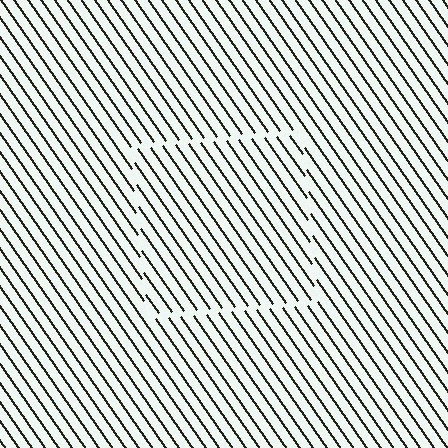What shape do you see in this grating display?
An illusory square. The interior of the shape contains the same grating, shifted by half a period — the contour is defined by the phase discontinuity where line-ends from the inner and outer gratings abut.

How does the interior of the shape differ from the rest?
The interior of the shape contains the same grating, shifted by half a period — the contour is defined by the phase discontinuity where line-ends from the inner and outer gratings abut.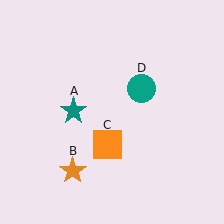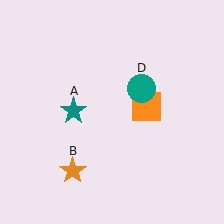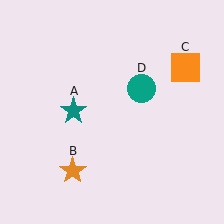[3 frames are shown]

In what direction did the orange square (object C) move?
The orange square (object C) moved up and to the right.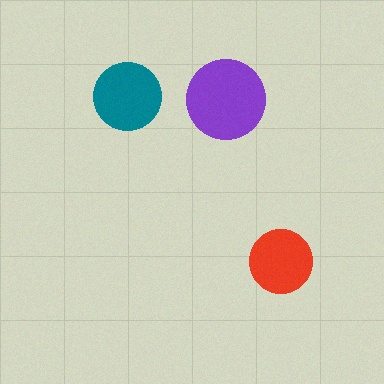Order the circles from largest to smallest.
the purple one, the teal one, the red one.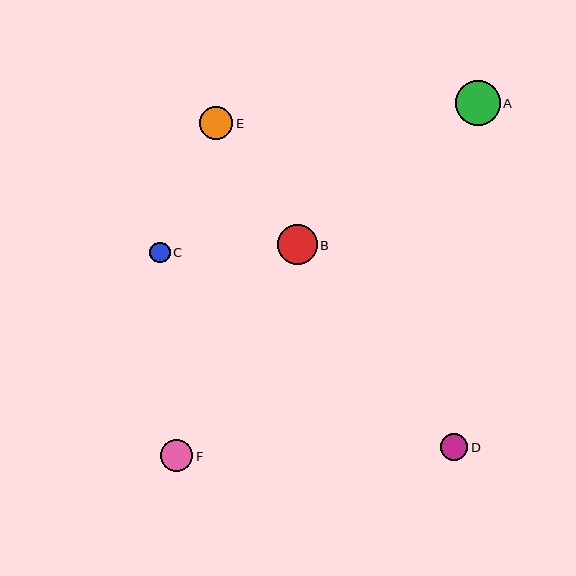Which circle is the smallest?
Circle C is the smallest with a size of approximately 21 pixels.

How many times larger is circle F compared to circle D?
Circle F is approximately 1.2 times the size of circle D.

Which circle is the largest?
Circle A is the largest with a size of approximately 45 pixels.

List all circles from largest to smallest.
From largest to smallest: A, B, E, F, D, C.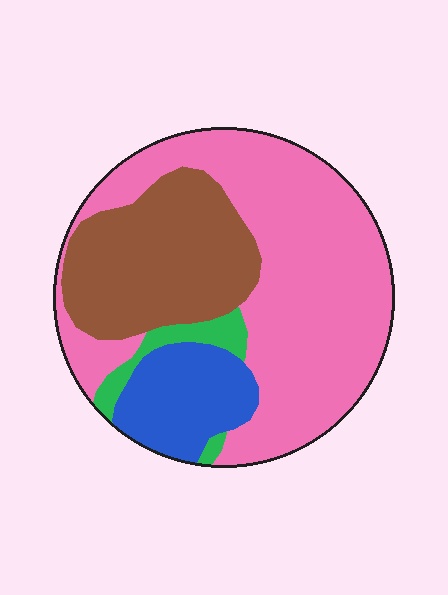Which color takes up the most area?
Pink, at roughly 55%.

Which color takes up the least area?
Green, at roughly 5%.